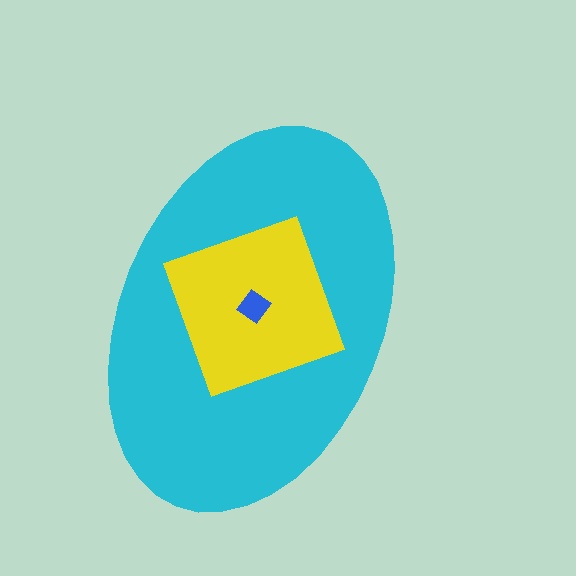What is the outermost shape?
The cyan ellipse.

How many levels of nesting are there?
3.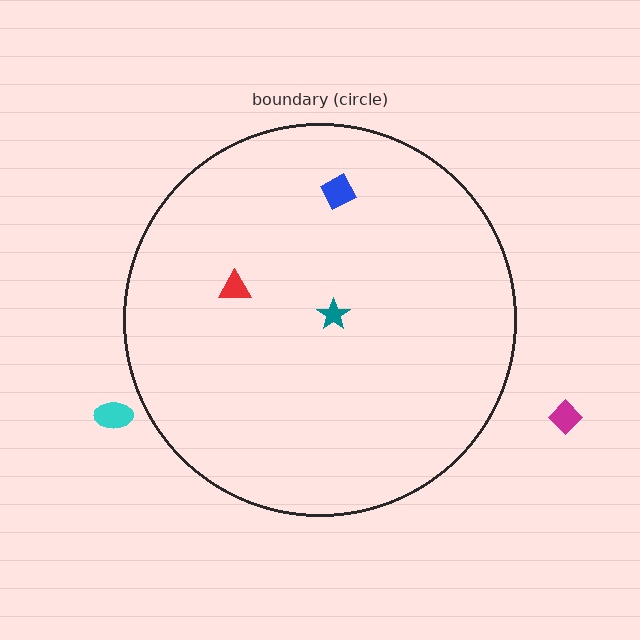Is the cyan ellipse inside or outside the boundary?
Outside.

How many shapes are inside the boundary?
3 inside, 2 outside.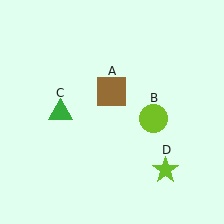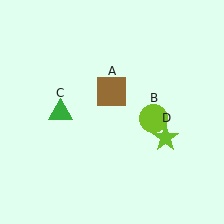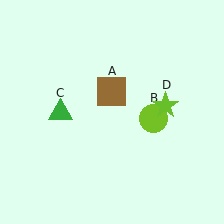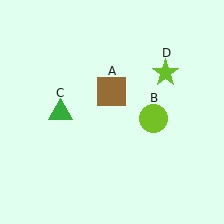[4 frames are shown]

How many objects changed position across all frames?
1 object changed position: lime star (object D).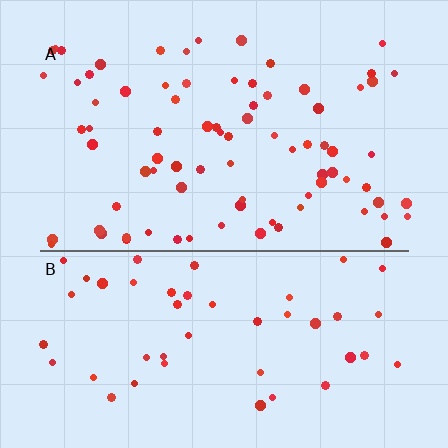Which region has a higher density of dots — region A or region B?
A (the top).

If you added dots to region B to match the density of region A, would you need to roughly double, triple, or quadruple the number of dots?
Approximately double.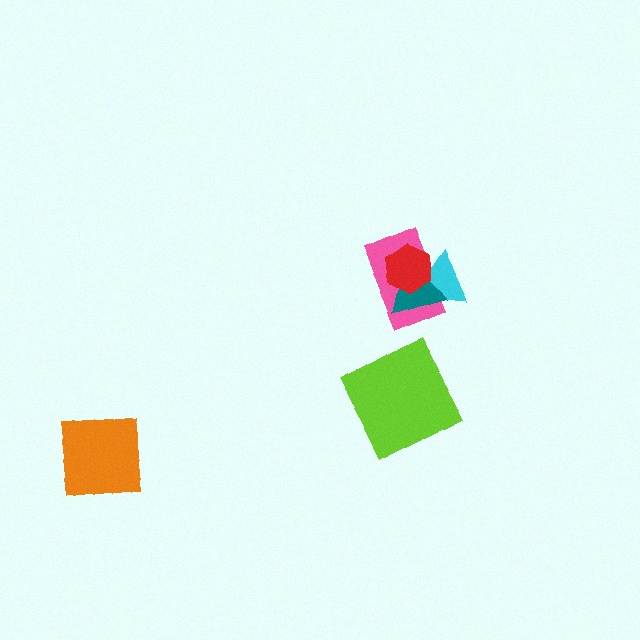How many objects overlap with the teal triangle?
3 objects overlap with the teal triangle.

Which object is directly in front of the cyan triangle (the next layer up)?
The teal triangle is directly in front of the cyan triangle.